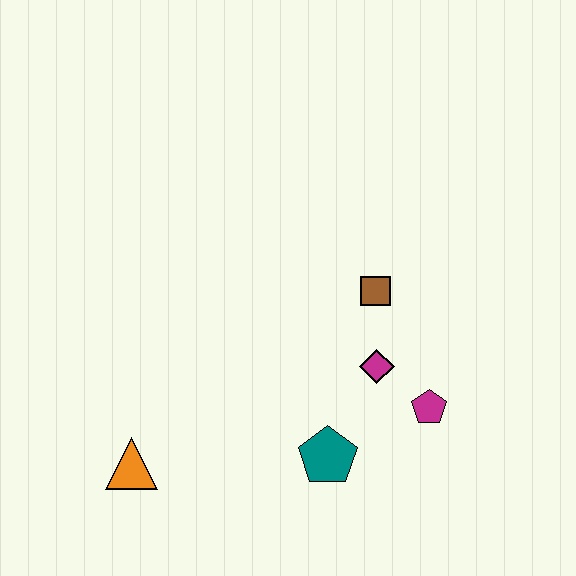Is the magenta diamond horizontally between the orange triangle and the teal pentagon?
No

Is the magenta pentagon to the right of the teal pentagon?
Yes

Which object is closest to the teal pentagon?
The magenta diamond is closest to the teal pentagon.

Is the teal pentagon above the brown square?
No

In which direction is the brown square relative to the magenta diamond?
The brown square is above the magenta diamond.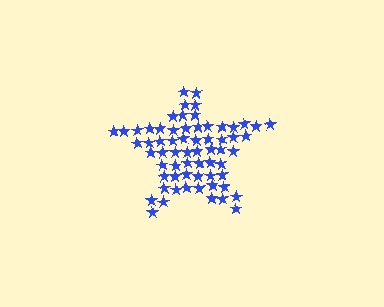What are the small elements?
The small elements are stars.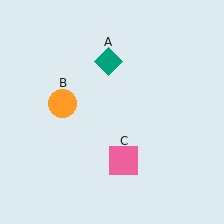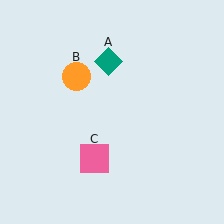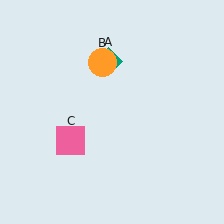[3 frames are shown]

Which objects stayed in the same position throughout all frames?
Teal diamond (object A) remained stationary.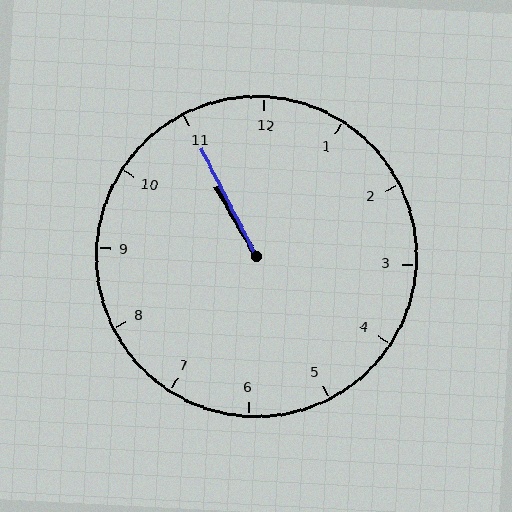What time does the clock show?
10:55.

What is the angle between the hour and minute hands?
Approximately 2 degrees.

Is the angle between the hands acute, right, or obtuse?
It is acute.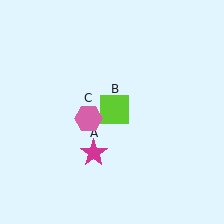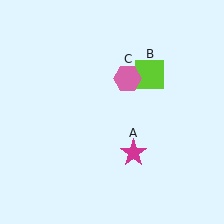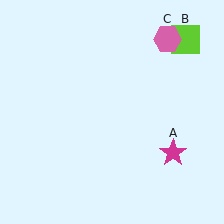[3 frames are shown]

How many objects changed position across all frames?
3 objects changed position: magenta star (object A), lime square (object B), pink hexagon (object C).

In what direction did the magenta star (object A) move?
The magenta star (object A) moved right.